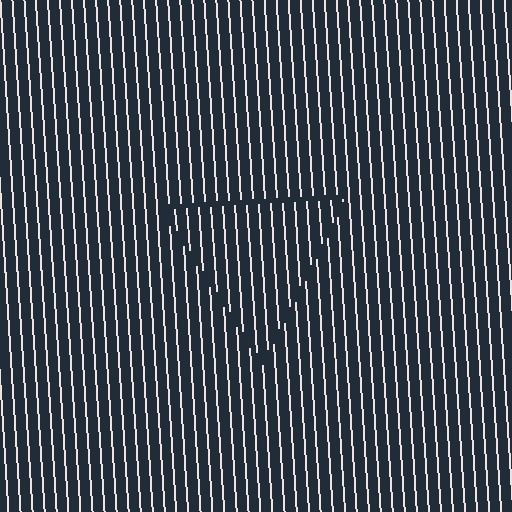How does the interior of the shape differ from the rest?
The interior of the shape contains the same grating, shifted by half a period — the contour is defined by the phase discontinuity where line-ends from the inner and outer gratings abut.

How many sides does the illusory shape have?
3 sides — the line-ends trace a triangle.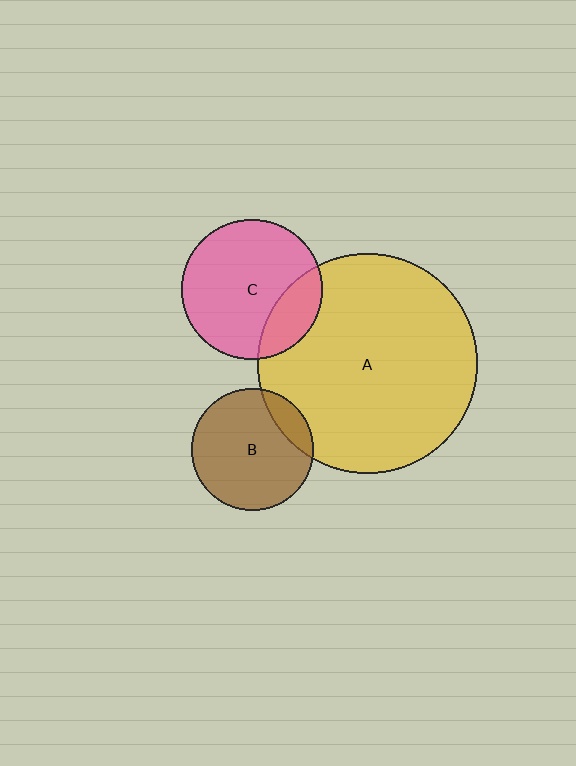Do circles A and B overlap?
Yes.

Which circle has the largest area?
Circle A (yellow).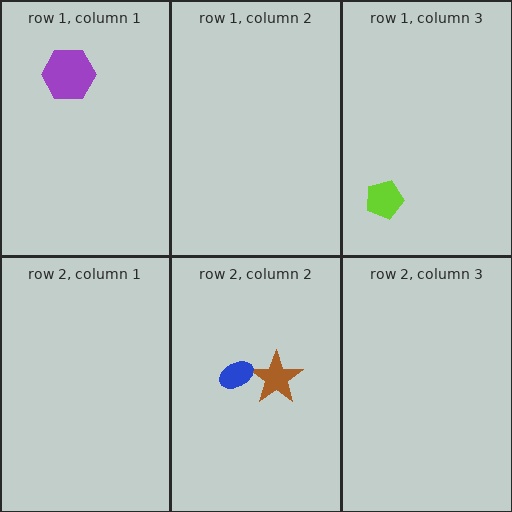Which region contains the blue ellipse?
The row 2, column 2 region.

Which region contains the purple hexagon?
The row 1, column 1 region.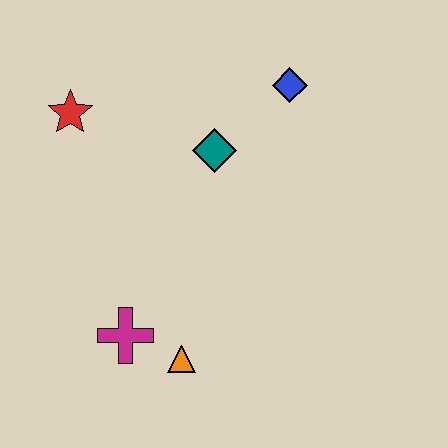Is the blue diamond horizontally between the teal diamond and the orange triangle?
No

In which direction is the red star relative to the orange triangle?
The red star is above the orange triangle.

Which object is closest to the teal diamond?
The blue diamond is closest to the teal diamond.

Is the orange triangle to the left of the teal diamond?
Yes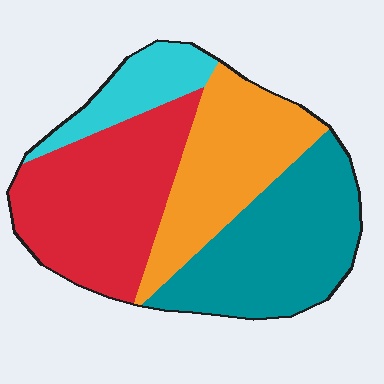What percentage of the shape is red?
Red takes up about one third (1/3) of the shape.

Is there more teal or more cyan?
Teal.